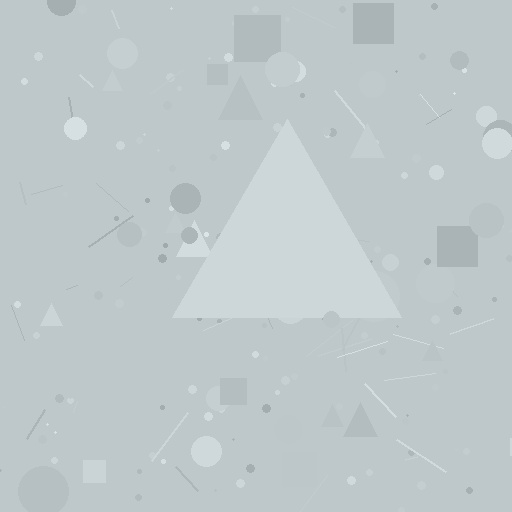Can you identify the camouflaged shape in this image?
The camouflaged shape is a triangle.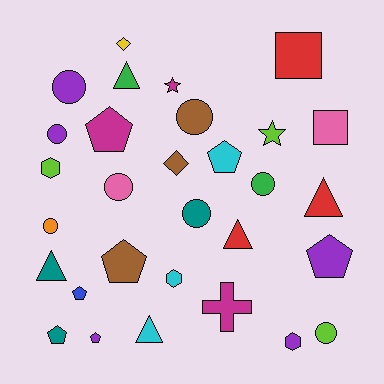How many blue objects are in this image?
There is 1 blue object.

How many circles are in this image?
There are 8 circles.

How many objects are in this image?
There are 30 objects.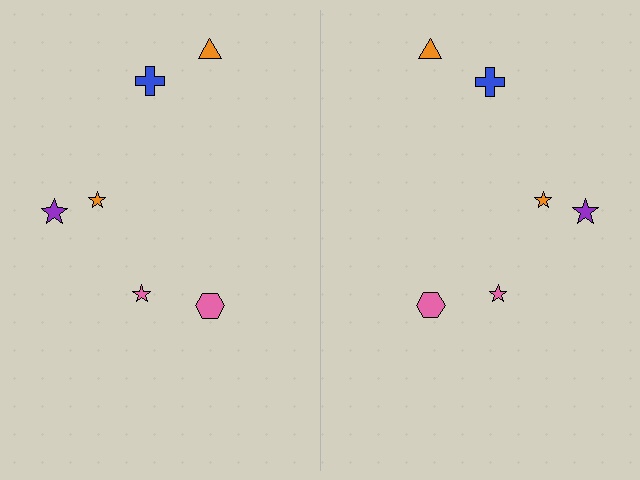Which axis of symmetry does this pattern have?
The pattern has a vertical axis of symmetry running through the center of the image.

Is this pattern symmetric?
Yes, this pattern has bilateral (reflection) symmetry.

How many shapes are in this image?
There are 12 shapes in this image.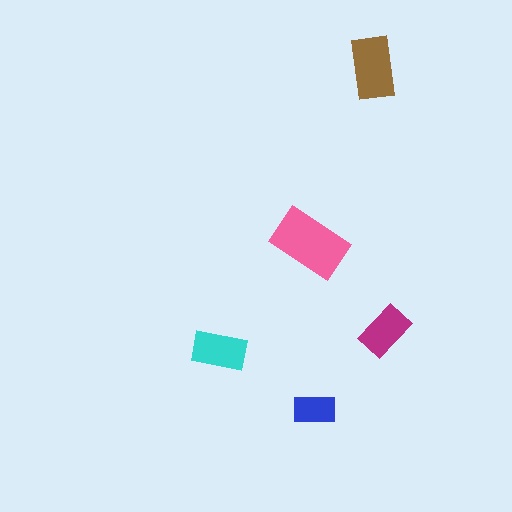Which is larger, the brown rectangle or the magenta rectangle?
The brown one.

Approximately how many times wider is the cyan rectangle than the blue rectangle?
About 1.5 times wider.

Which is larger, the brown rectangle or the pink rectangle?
The pink one.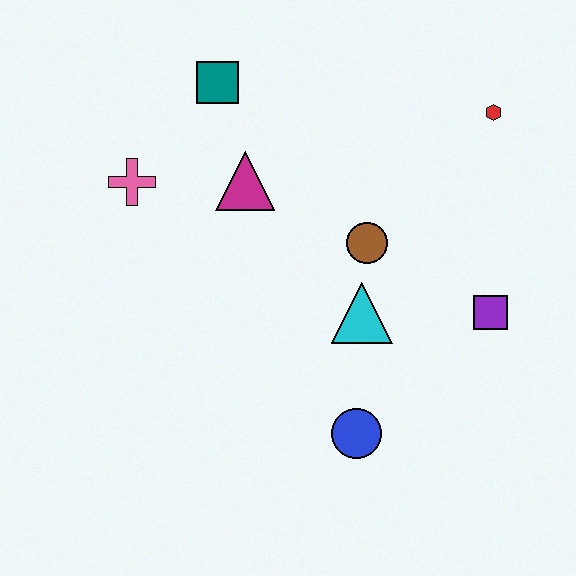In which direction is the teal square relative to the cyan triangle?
The teal square is above the cyan triangle.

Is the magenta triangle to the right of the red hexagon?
No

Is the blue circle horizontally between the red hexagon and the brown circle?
No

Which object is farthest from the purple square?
The pink cross is farthest from the purple square.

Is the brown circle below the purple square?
No